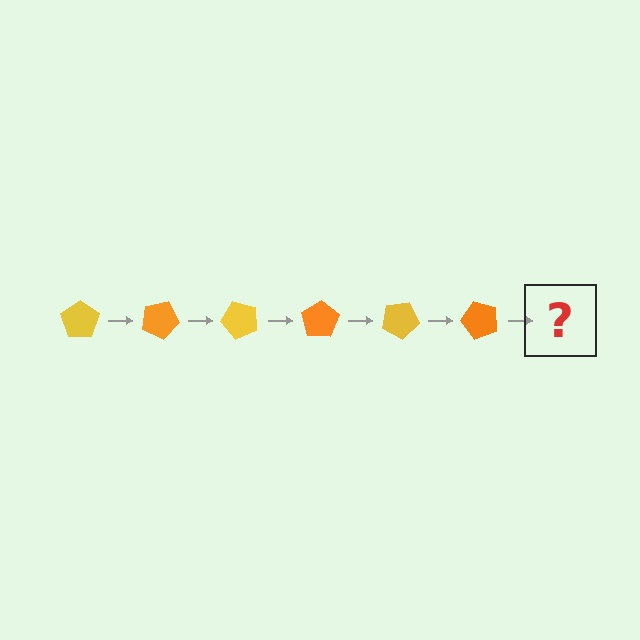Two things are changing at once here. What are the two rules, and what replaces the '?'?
The two rules are that it rotates 25 degrees each step and the color cycles through yellow and orange. The '?' should be a yellow pentagon, rotated 150 degrees from the start.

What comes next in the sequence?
The next element should be a yellow pentagon, rotated 150 degrees from the start.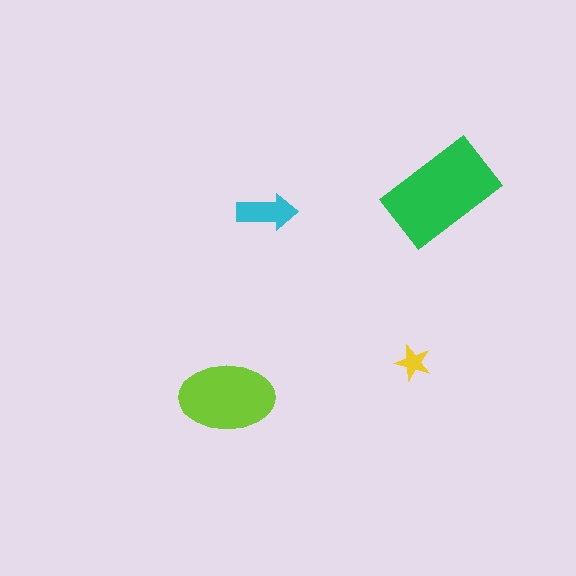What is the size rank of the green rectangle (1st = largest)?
1st.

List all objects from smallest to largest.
The yellow star, the cyan arrow, the lime ellipse, the green rectangle.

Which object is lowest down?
The lime ellipse is bottommost.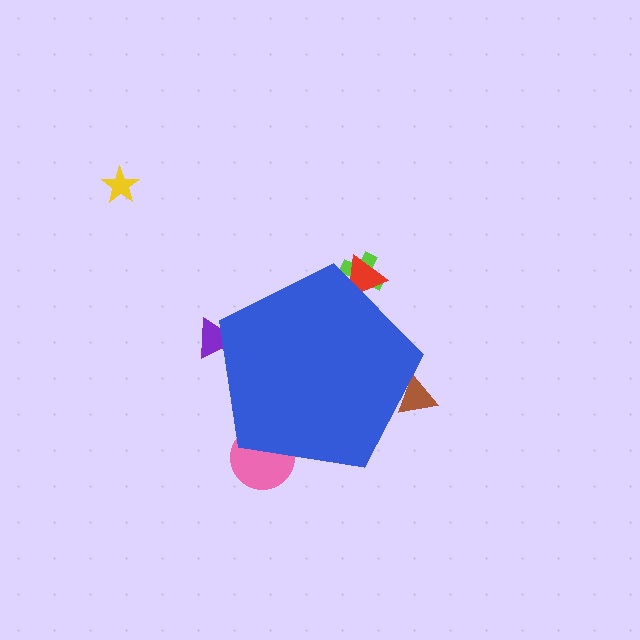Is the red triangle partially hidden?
Yes, the red triangle is partially hidden behind the blue pentagon.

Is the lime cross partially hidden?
Yes, the lime cross is partially hidden behind the blue pentagon.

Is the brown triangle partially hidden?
Yes, the brown triangle is partially hidden behind the blue pentagon.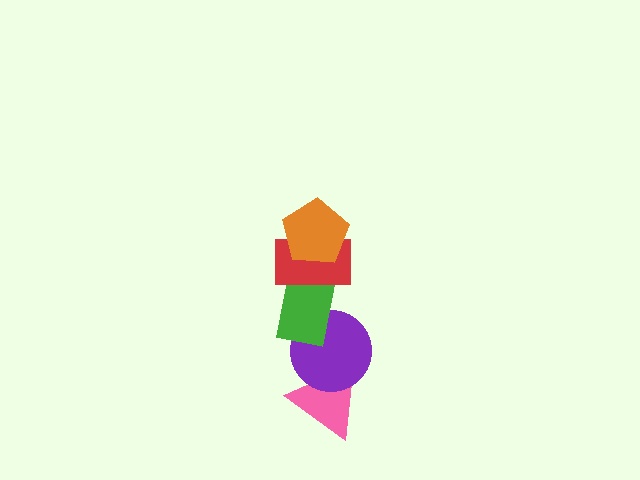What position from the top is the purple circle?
The purple circle is 4th from the top.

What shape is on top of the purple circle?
The green rectangle is on top of the purple circle.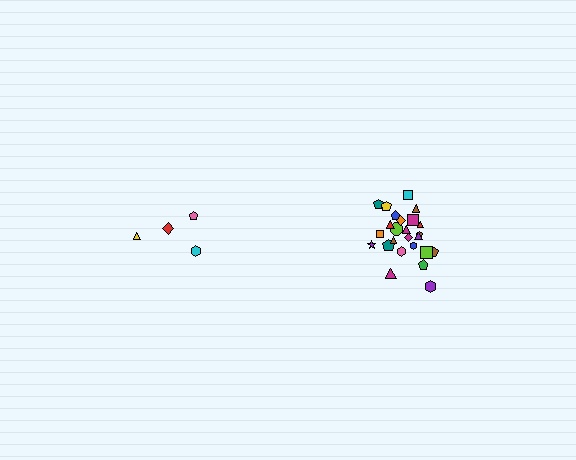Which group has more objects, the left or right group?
The right group.